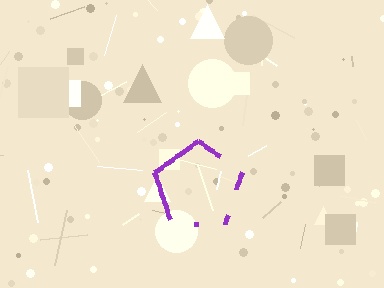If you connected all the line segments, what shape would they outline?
They would outline a pentagon.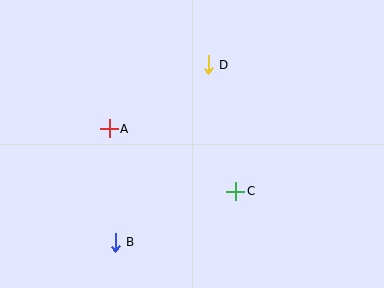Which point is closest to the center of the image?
Point C at (236, 191) is closest to the center.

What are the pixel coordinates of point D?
Point D is at (208, 65).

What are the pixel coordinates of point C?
Point C is at (236, 191).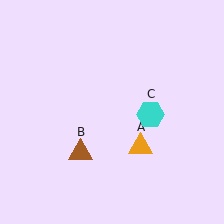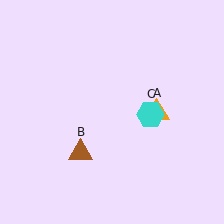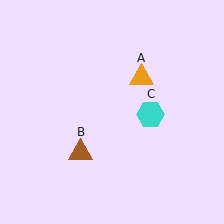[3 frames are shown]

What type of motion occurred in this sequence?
The orange triangle (object A) rotated counterclockwise around the center of the scene.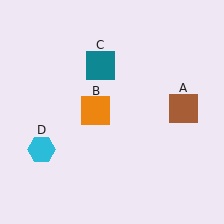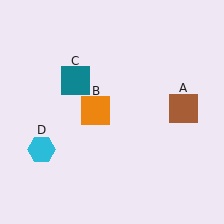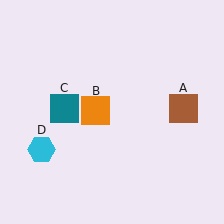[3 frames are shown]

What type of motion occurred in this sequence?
The teal square (object C) rotated counterclockwise around the center of the scene.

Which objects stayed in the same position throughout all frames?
Brown square (object A) and orange square (object B) and cyan hexagon (object D) remained stationary.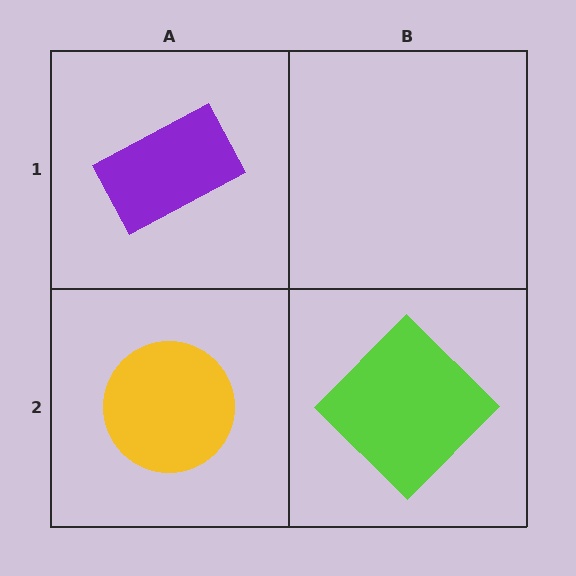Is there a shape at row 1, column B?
No, that cell is empty.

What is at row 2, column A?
A yellow circle.